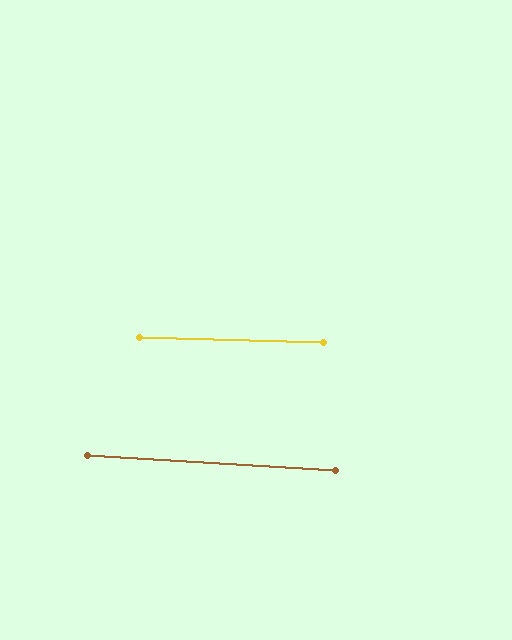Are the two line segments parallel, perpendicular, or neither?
Parallel — their directions differ by only 2.0°.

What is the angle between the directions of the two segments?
Approximately 2 degrees.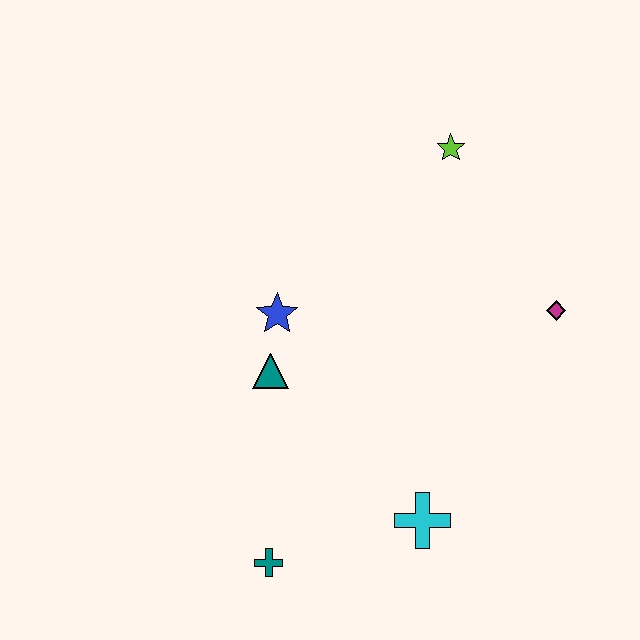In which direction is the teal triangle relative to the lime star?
The teal triangle is below the lime star.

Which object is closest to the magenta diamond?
The lime star is closest to the magenta diamond.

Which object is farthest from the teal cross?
The lime star is farthest from the teal cross.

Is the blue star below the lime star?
Yes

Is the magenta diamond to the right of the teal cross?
Yes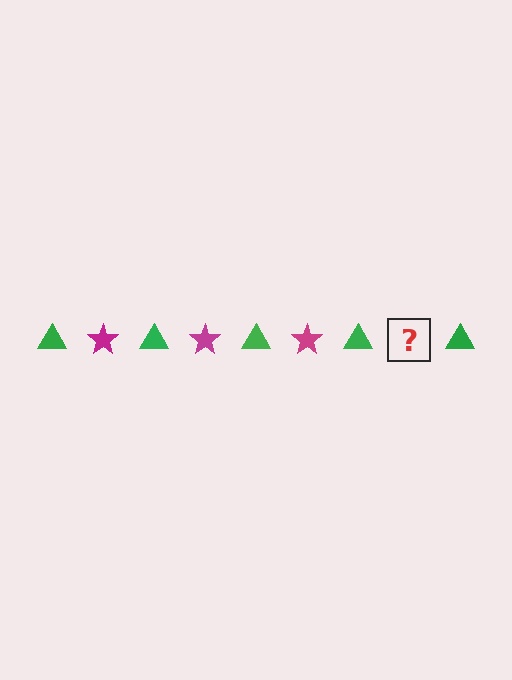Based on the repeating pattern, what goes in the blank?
The blank should be a magenta star.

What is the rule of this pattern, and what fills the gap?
The rule is that the pattern alternates between green triangle and magenta star. The gap should be filled with a magenta star.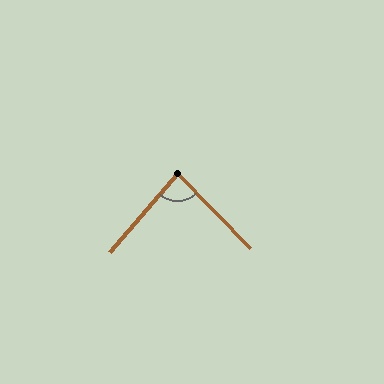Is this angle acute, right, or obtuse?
It is acute.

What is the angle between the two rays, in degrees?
Approximately 85 degrees.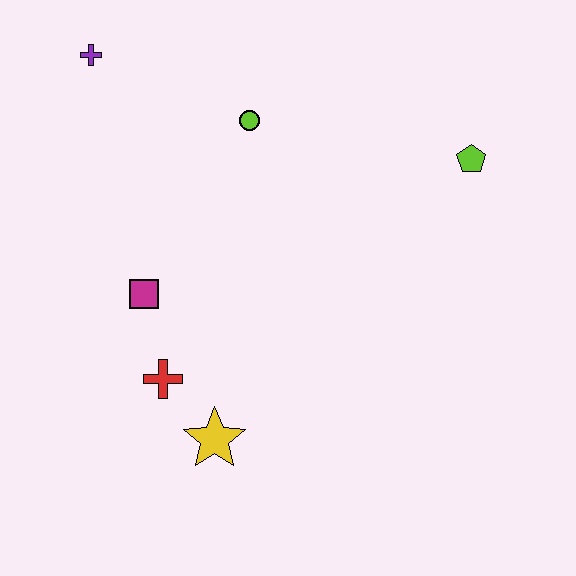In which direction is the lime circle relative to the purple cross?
The lime circle is to the right of the purple cross.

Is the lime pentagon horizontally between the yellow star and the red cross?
No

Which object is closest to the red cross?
The yellow star is closest to the red cross.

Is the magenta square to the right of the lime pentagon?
No